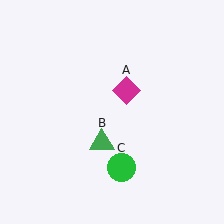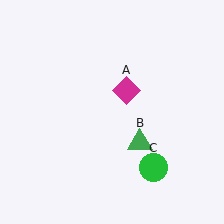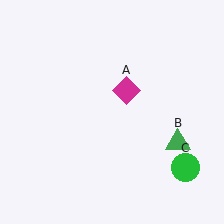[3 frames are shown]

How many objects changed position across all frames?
2 objects changed position: green triangle (object B), green circle (object C).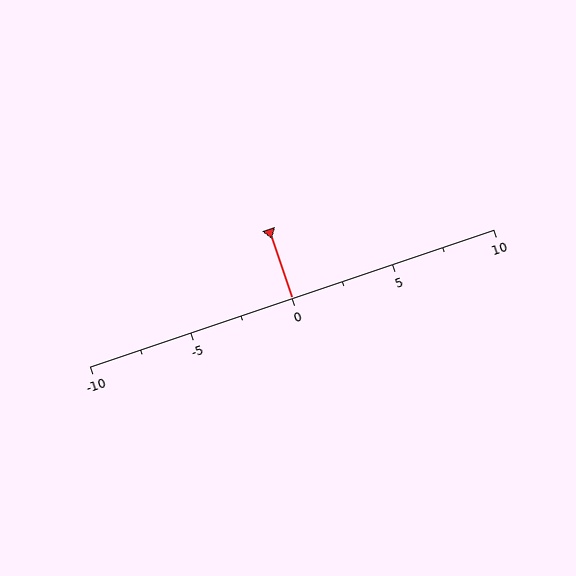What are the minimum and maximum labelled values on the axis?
The axis runs from -10 to 10.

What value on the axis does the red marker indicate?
The marker indicates approximately 0.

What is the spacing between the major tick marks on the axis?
The major ticks are spaced 5 apart.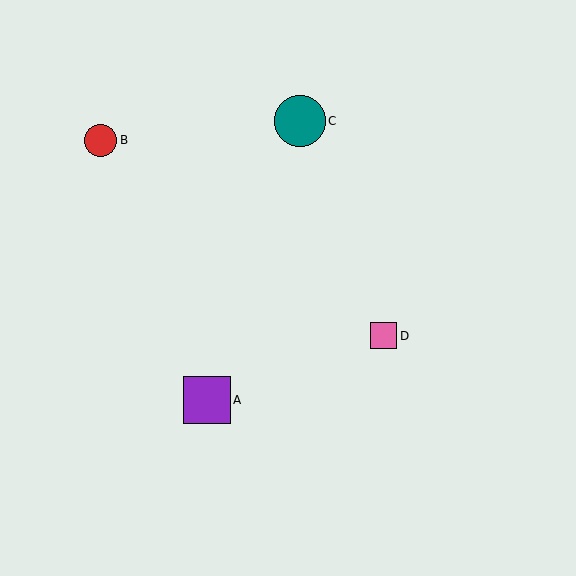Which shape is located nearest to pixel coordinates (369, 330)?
The pink square (labeled D) at (384, 336) is nearest to that location.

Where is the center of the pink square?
The center of the pink square is at (384, 336).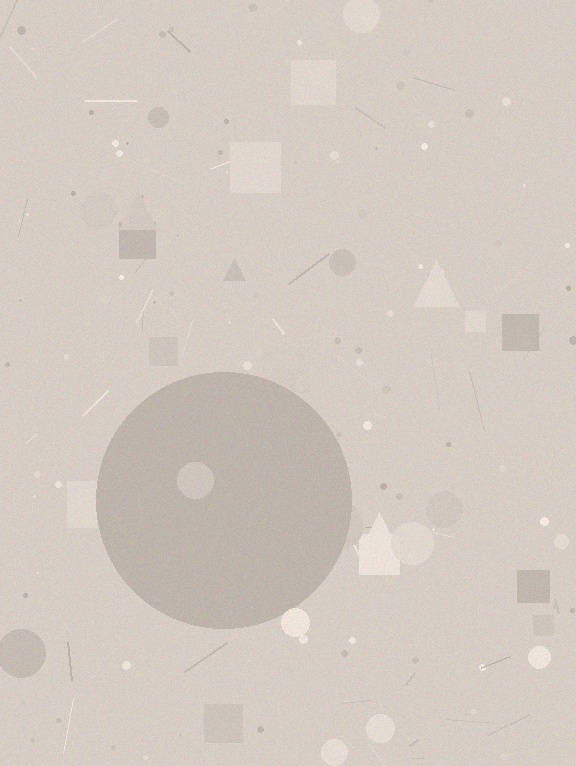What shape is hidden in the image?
A circle is hidden in the image.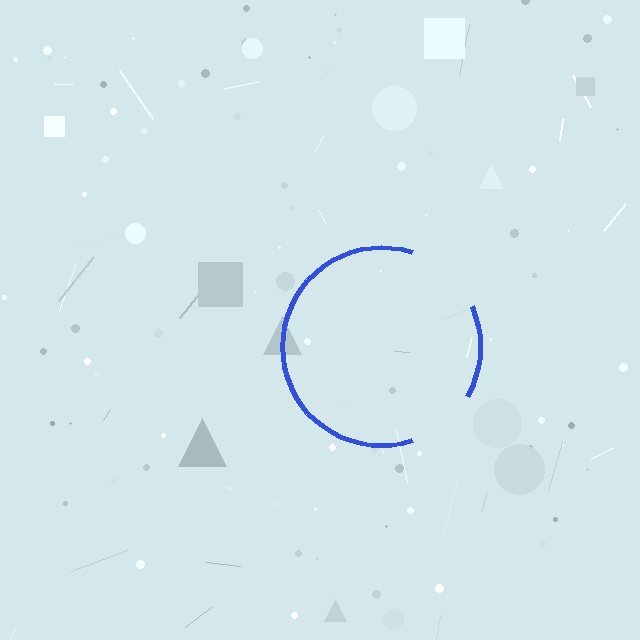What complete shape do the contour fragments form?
The contour fragments form a circle.